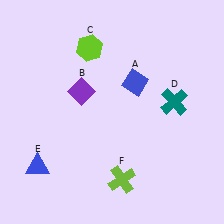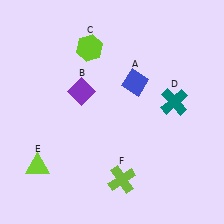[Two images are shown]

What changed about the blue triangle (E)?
In Image 1, E is blue. In Image 2, it changed to lime.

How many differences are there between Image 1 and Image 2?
There is 1 difference between the two images.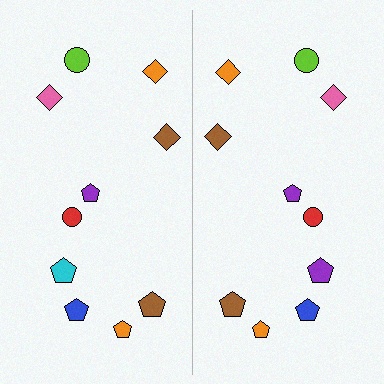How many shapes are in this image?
There are 20 shapes in this image.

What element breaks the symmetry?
The purple pentagon on the right side breaks the symmetry — its mirror counterpart is cyan.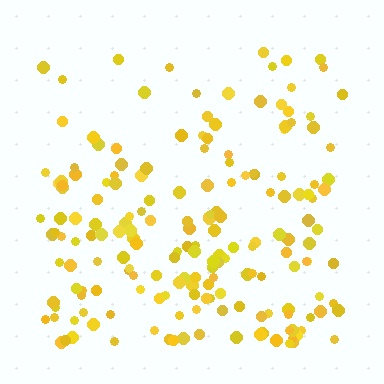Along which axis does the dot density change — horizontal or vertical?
Vertical.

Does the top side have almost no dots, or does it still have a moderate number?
Still a moderate number, just noticeably fewer than the bottom.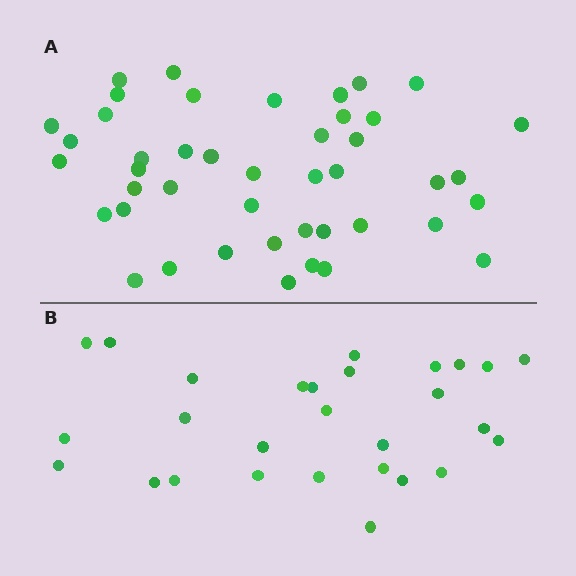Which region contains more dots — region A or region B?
Region A (the top region) has more dots.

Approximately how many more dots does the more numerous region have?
Region A has approximately 15 more dots than region B.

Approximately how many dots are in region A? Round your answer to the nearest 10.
About 40 dots. (The exact count is 44, which rounds to 40.)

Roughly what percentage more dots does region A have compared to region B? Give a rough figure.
About 55% more.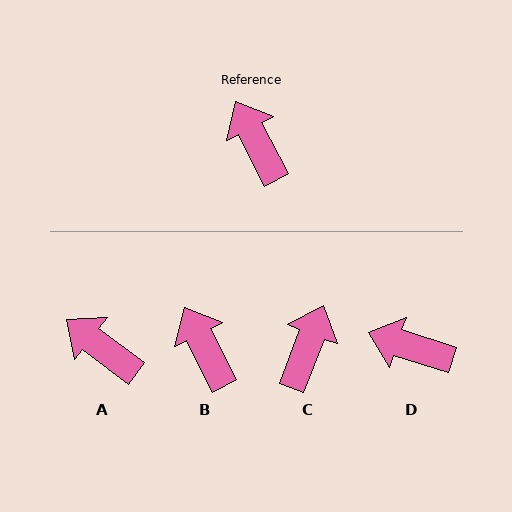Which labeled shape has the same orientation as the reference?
B.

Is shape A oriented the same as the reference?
No, it is off by about 25 degrees.